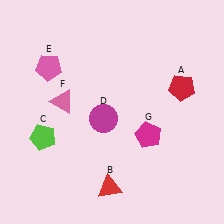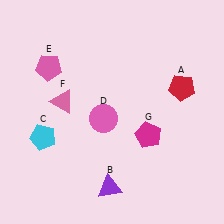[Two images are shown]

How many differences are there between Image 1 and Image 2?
There are 3 differences between the two images.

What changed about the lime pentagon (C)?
In Image 1, C is lime. In Image 2, it changed to cyan.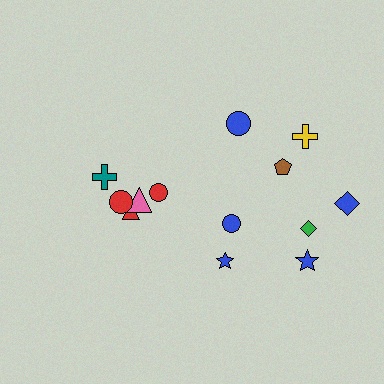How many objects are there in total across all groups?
There are 13 objects.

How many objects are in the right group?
There are 8 objects.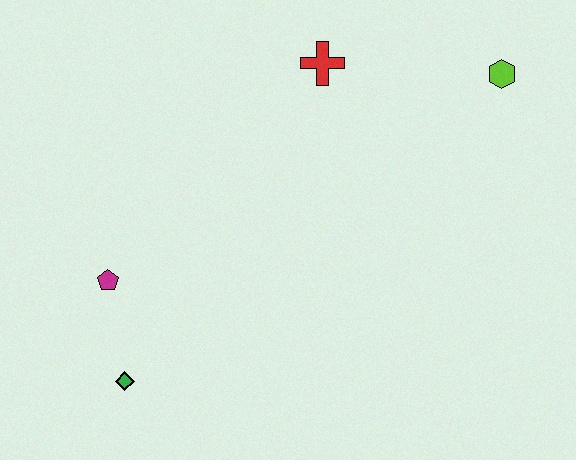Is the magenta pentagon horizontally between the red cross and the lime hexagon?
No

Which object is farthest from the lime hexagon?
The green diamond is farthest from the lime hexagon.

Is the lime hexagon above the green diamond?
Yes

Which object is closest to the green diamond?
The magenta pentagon is closest to the green diamond.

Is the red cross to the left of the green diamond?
No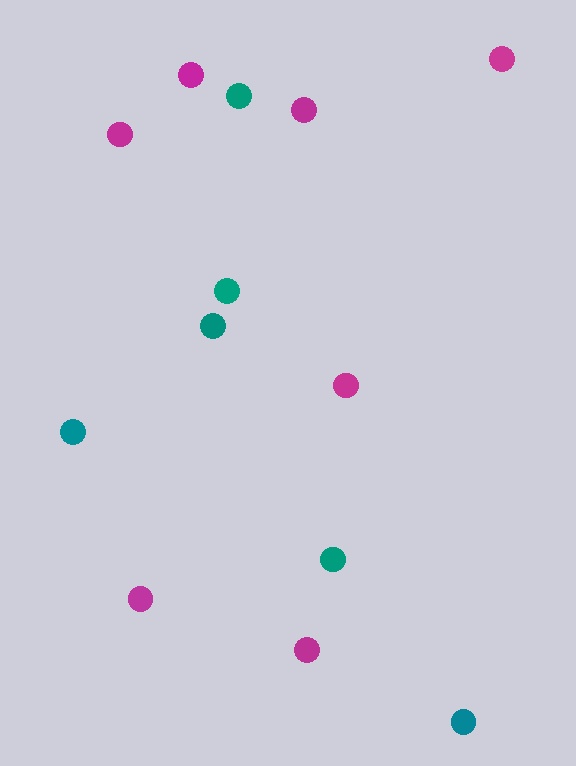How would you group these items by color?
There are 2 groups: one group of teal circles (6) and one group of magenta circles (7).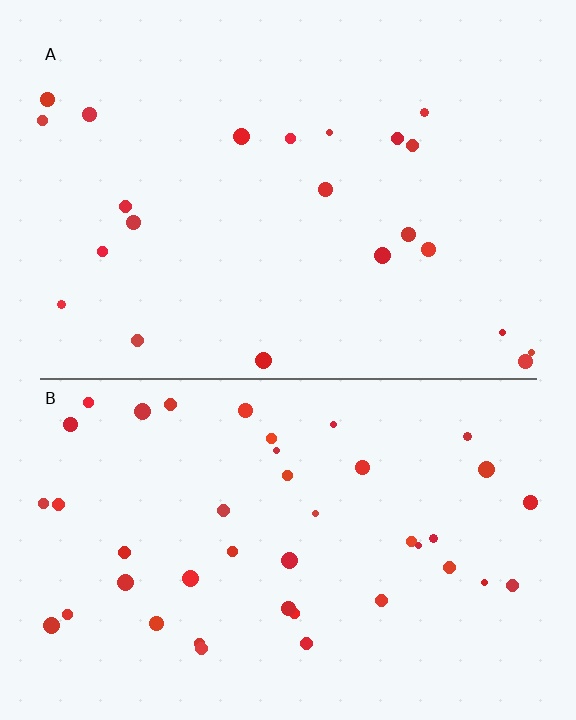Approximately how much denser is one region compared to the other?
Approximately 1.9× — region B over region A.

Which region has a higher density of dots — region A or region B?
B (the bottom).